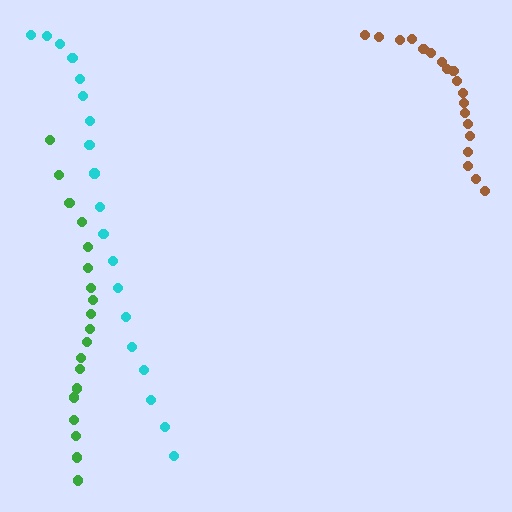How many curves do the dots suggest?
There are 3 distinct paths.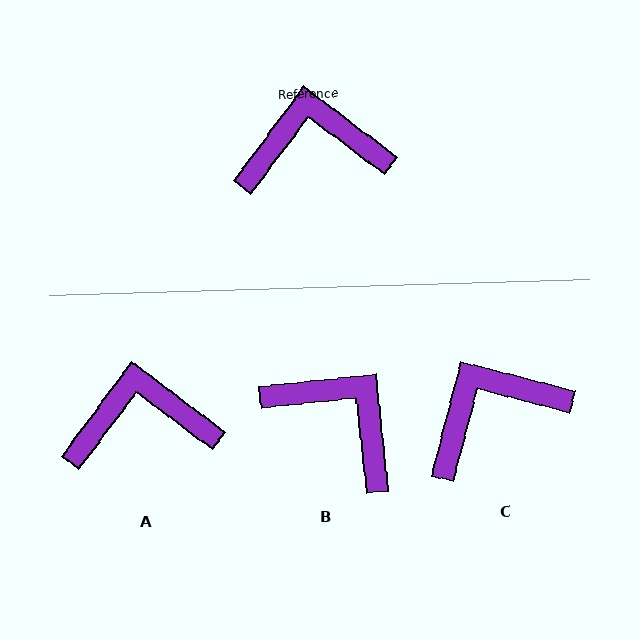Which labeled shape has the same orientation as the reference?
A.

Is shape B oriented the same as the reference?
No, it is off by about 47 degrees.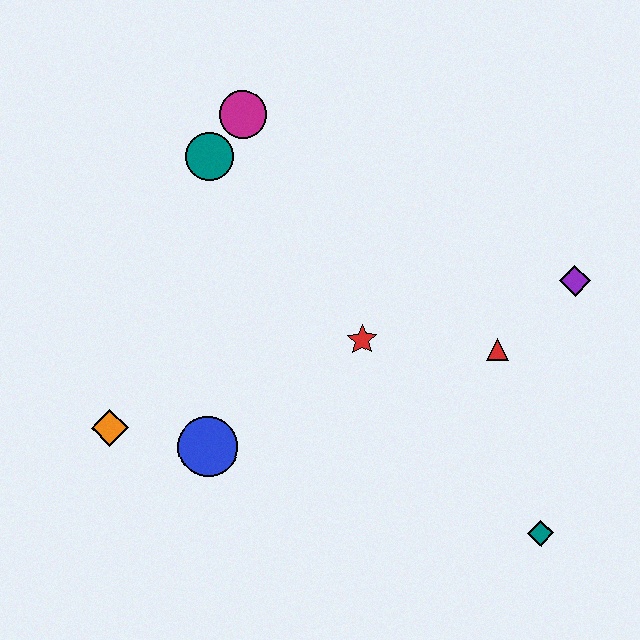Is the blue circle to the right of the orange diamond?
Yes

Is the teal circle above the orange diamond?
Yes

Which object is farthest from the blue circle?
The purple diamond is farthest from the blue circle.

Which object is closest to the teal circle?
The magenta circle is closest to the teal circle.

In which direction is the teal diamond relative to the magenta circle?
The teal diamond is below the magenta circle.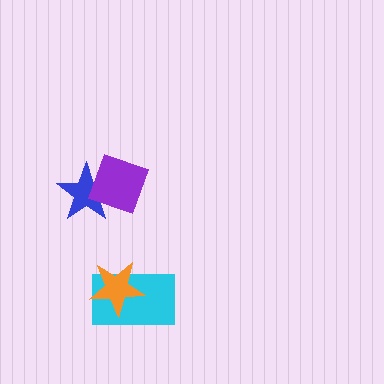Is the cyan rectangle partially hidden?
Yes, it is partially covered by another shape.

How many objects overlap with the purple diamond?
1 object overlaps with the purple diamond.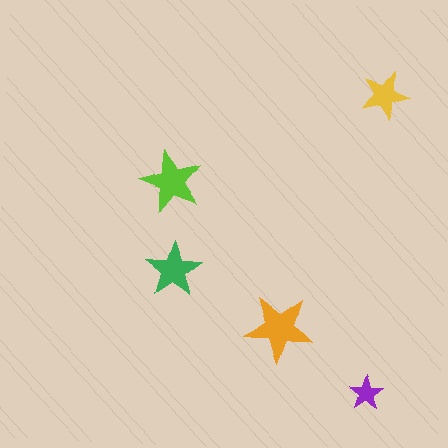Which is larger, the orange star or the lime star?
The orange one.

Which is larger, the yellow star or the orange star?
The orange one.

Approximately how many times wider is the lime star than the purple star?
About 2 times wider.